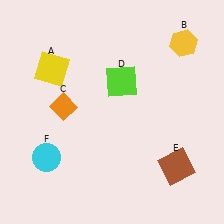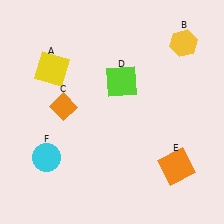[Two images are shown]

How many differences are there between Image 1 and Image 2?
There is 1 difference between the two images.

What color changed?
The square (E) changed from brown in Image 1 to orange in Image 2.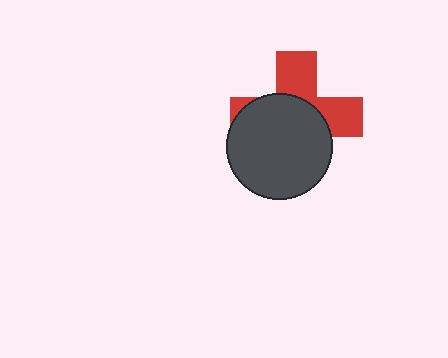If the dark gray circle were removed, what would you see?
You would see the complete red cross.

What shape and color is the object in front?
The object in front is a dark gray circle.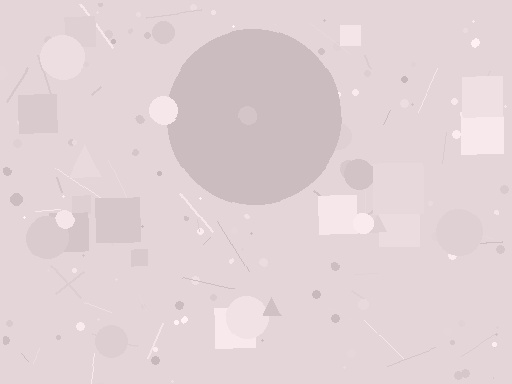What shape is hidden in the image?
A circle is hidden in the image.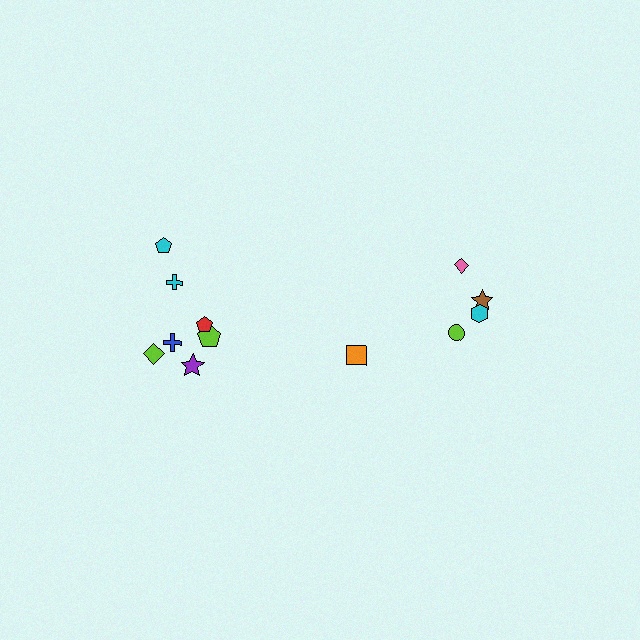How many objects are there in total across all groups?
There are 12 objects.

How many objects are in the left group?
There are 7 objects.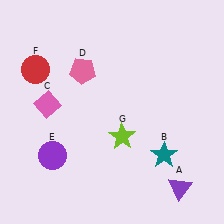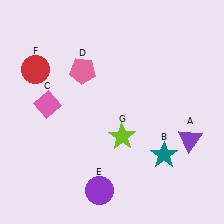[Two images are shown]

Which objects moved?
The objects that moved are: the purple triangle (A), the purple circle (E).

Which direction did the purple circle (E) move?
The purple circle (E) moved right.